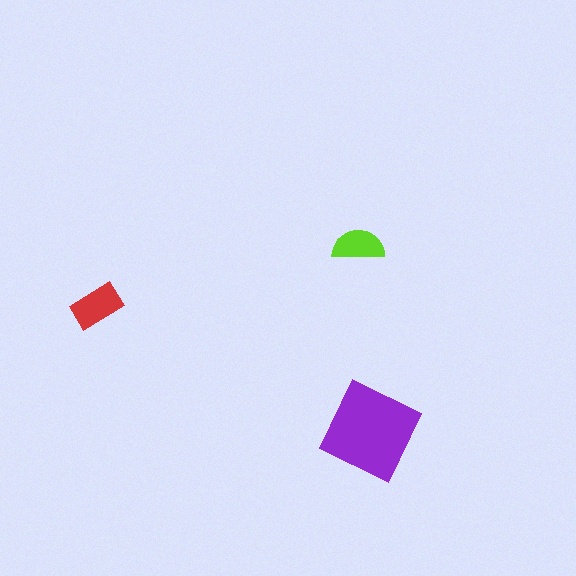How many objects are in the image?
There are 3 objects in the image.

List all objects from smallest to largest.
The lime semicircle, the red rectangle, the purple diamond.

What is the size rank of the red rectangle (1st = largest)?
2nd.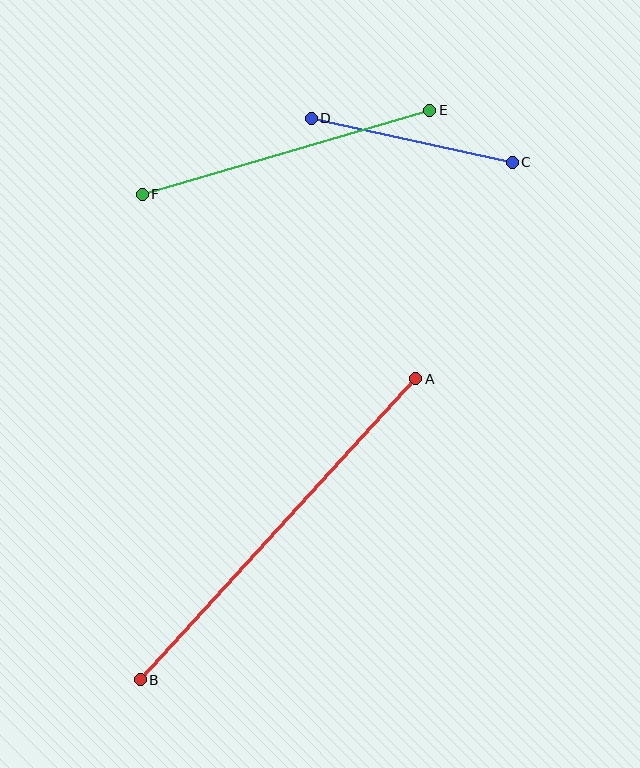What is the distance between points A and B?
The distance is approximately 408 pixels.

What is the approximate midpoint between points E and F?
The midpoint is at approximately (286, 152) pixels.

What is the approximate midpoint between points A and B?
The midpoint is at approximately (278, 529) pixels.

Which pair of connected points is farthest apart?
Points A and B are farthest apart.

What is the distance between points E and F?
The distance is approximately 300 pixels.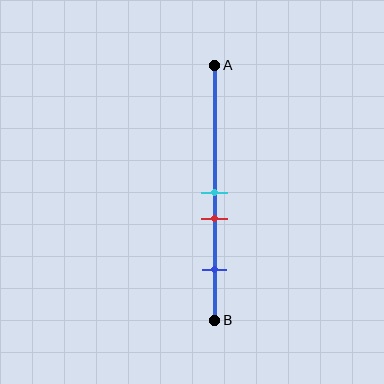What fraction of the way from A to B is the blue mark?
The blue mark is approximately 80% (0.8) of the way from A to B.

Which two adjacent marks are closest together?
The cyan and red marks are the closest adjacent pair.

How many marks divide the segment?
There are 3 marks dividing the segment.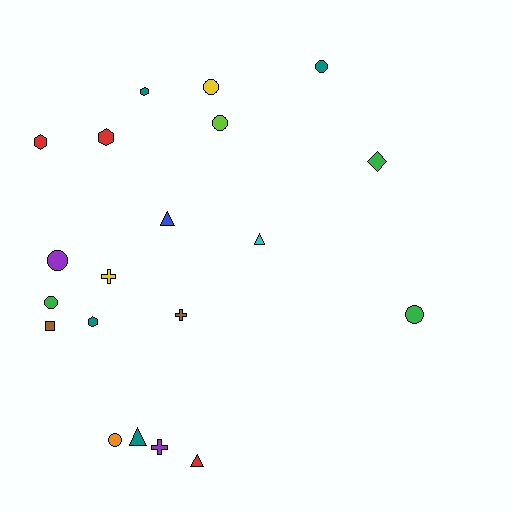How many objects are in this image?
There are 20 objects.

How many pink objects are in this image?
There are no pink objects.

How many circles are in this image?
There are 7 circles.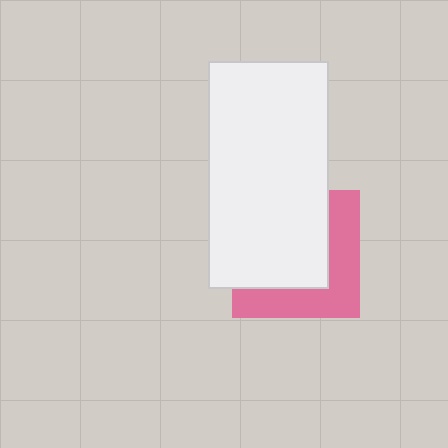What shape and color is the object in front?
The object in front is a white rectangle.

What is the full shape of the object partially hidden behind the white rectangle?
The partially hidden object is a pink square.